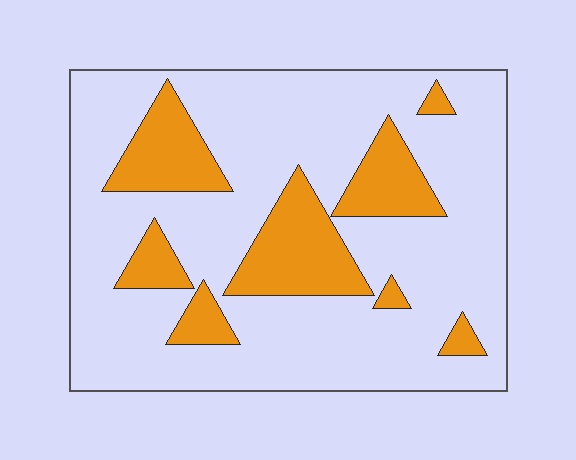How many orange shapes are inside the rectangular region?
8.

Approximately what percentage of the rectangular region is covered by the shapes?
Approximately 25%.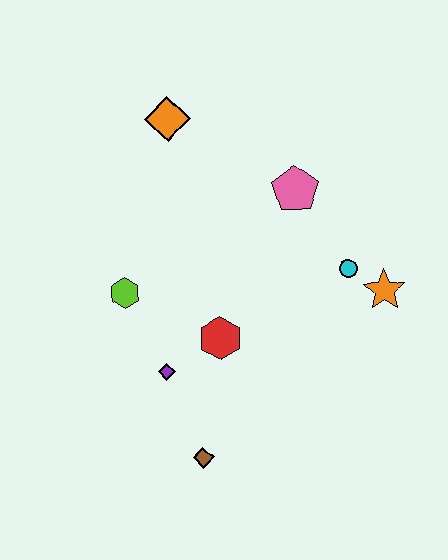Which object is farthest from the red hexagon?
The orange diamond is farthest from the red hexagon.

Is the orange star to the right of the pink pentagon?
Yes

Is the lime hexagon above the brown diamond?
Yes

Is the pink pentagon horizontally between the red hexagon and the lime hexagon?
No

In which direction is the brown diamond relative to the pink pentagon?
The brown diamond is below the pink pentagon.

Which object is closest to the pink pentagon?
The cyan circle is closest to the pink pentagon.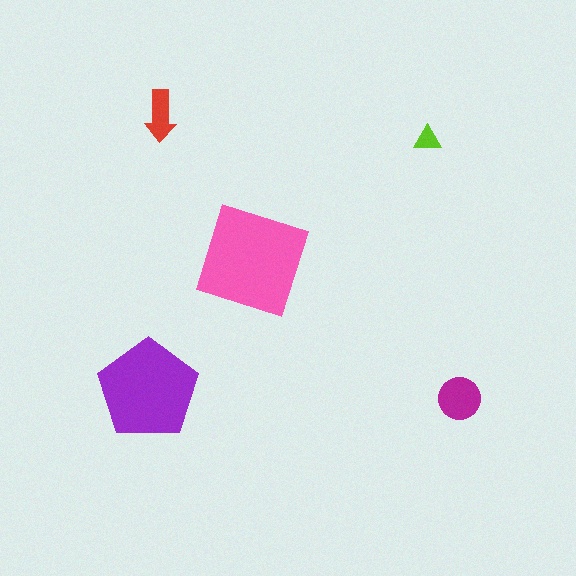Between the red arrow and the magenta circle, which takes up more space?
The magenta circle.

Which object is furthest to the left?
The purple pentagon is leftmost.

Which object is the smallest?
The lime triangle.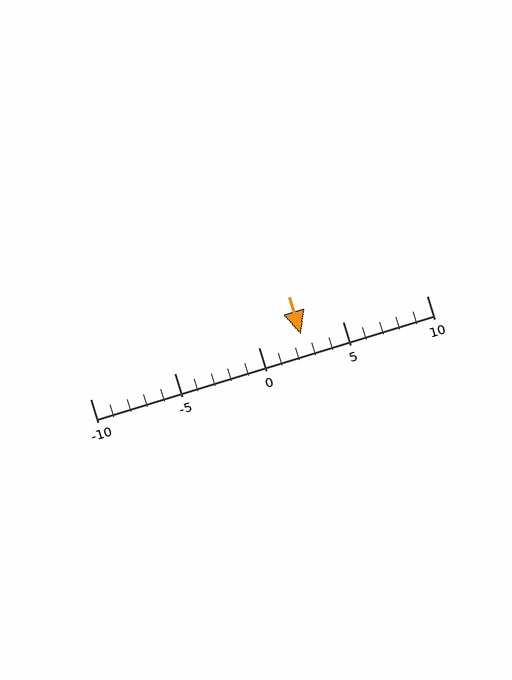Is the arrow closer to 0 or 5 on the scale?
The arrow is closer to 5.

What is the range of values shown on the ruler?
The ruler shows values from -10 to 10.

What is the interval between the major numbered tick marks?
The major tick marks are spaced 5 units apart.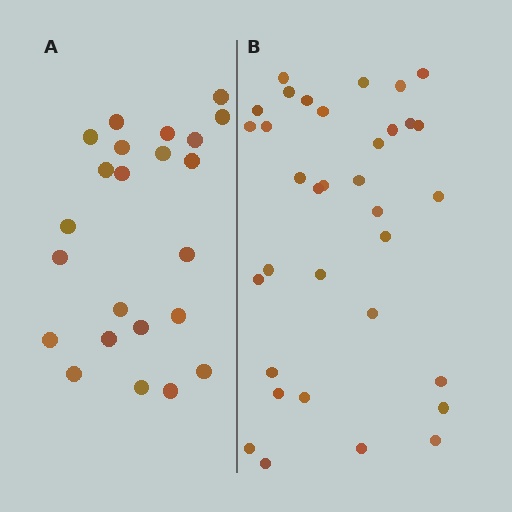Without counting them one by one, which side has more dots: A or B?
Region B (the right region) has more dots.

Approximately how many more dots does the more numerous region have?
Region B has roughly 12 or so more dots than region A.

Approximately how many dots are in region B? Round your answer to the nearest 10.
About 30 dots. (The exact count is 34, which rounds to 30.)